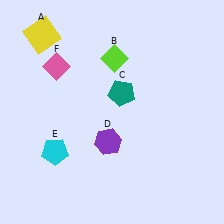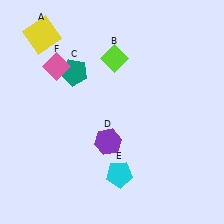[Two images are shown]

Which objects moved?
The objects that moved are: the teal pentagon (C), the cyan pentagon (E).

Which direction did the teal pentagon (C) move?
The teal pentagon (C) moved left.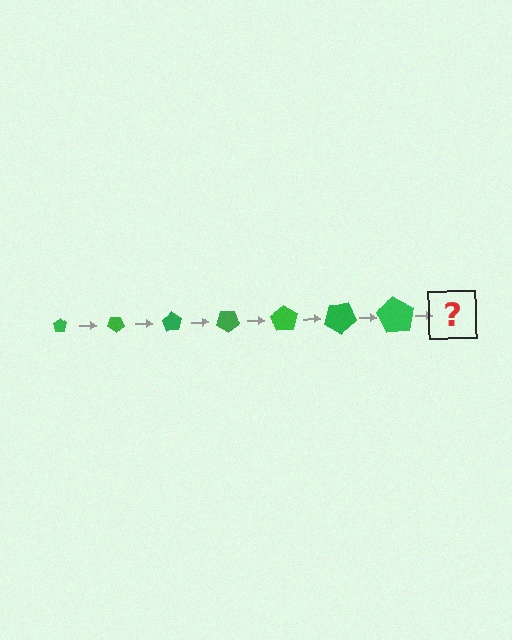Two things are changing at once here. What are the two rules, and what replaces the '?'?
The two rules are that the pentagon grows larger each step and it rotates 35 degrees each step. The '?' should be a pentagon, larger than the previous one and rotated 245 degrees from the start.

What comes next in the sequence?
The next element should be a pentagon, larger than the previous one and rotated 245 degrees from the start.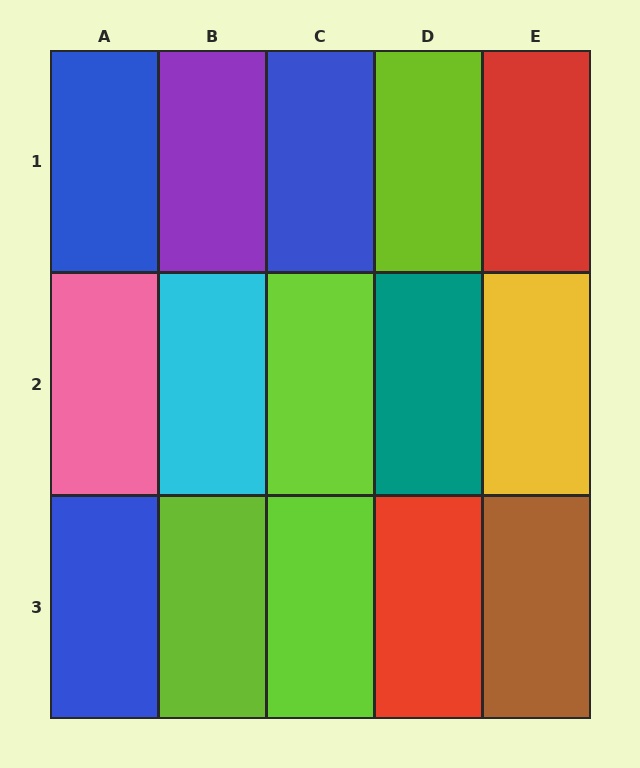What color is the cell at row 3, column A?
Blue.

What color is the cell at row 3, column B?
Lime.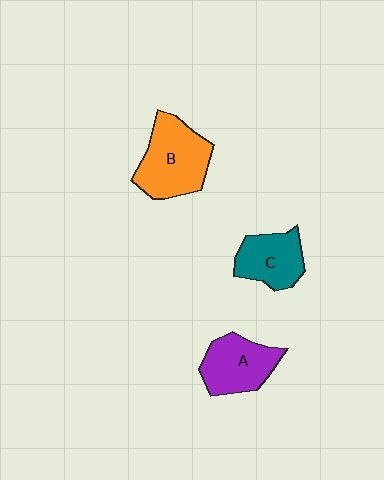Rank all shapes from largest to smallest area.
From largest to smallest: B (orange), A (purple), C (teal).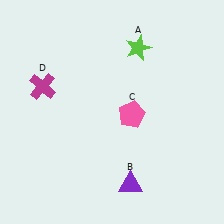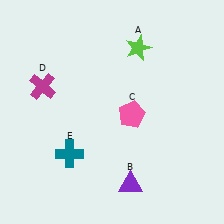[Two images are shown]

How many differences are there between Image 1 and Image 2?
There is 1 difference between the two images.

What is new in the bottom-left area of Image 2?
A teal cross (E) was added in the bottom-left area of Image 2.